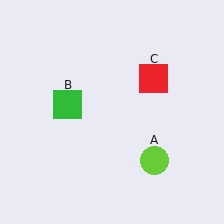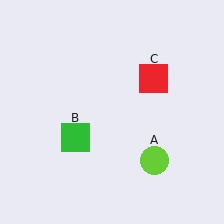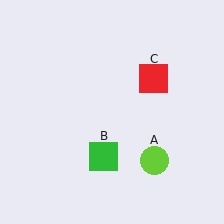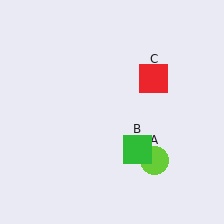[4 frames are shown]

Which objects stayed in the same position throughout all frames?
Lime circle (object A) and red square (object C) remained stationary.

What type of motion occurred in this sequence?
The green square (object B) rotated counterclockwise around the center of the scene.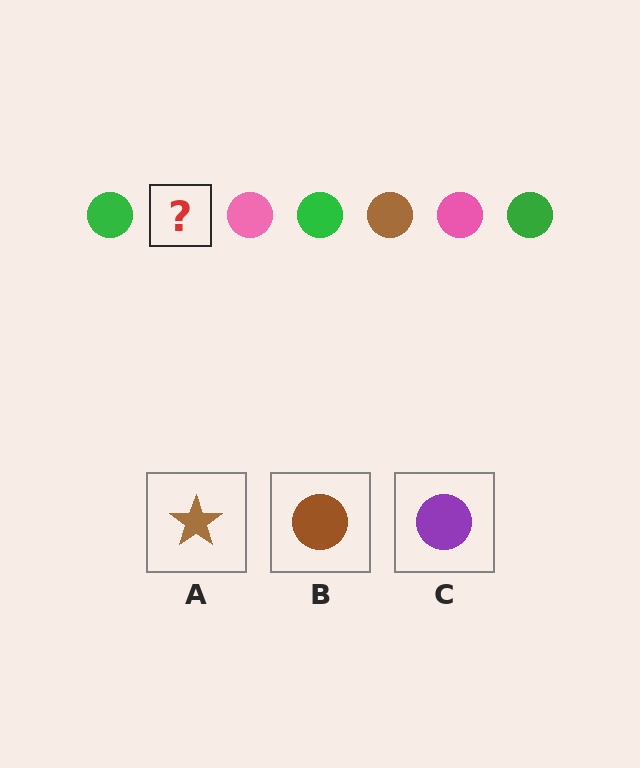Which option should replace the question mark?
Option B.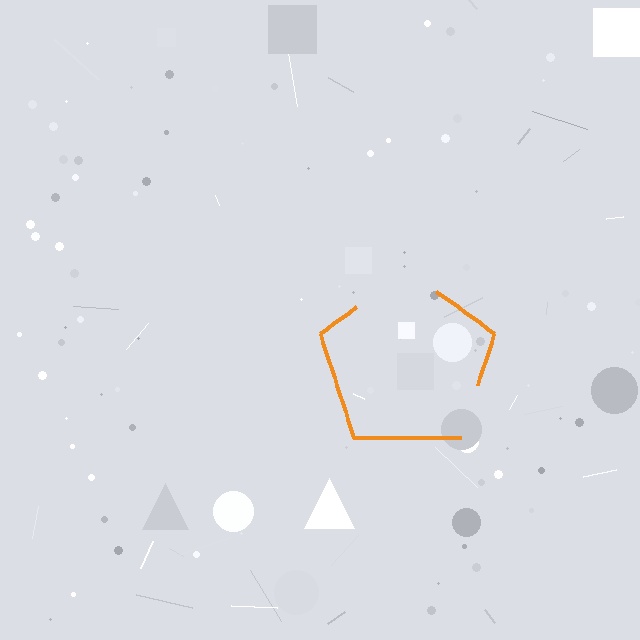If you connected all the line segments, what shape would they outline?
They would outline a pentagon.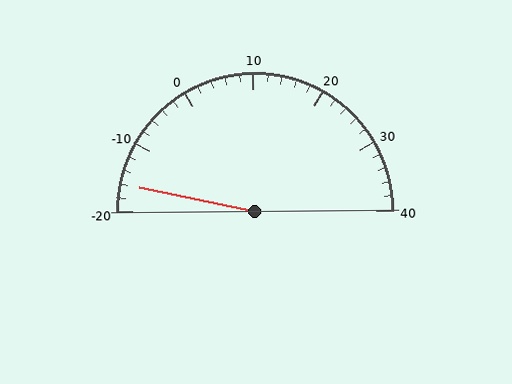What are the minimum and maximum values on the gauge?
The gauge ranges from -20 to 40.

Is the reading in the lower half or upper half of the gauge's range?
The reading is in the lower half of the range (-20 to 40).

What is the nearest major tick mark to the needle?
The nearest major tick mark is -20.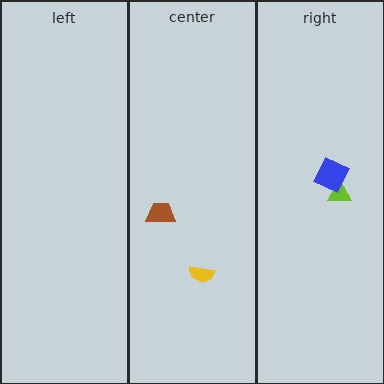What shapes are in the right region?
The lime triangle, the blue diamond.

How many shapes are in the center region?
2.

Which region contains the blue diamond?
The right region.